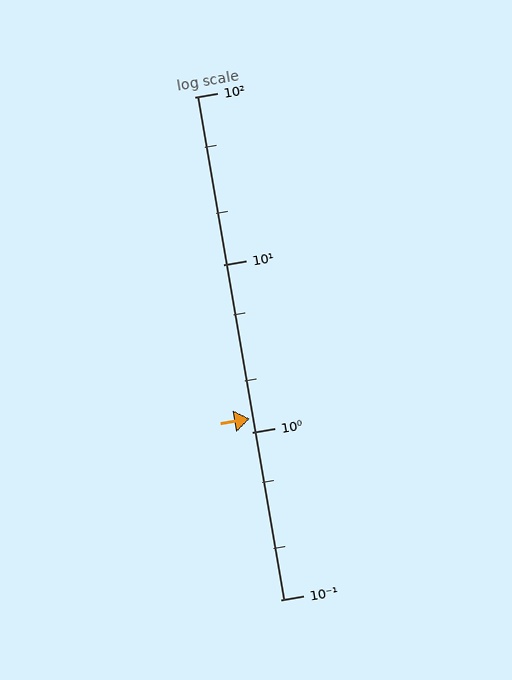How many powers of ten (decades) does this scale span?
The scale spans 3 decades, from 0.1 to 100.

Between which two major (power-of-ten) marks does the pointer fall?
The pointer is between 1 and 10.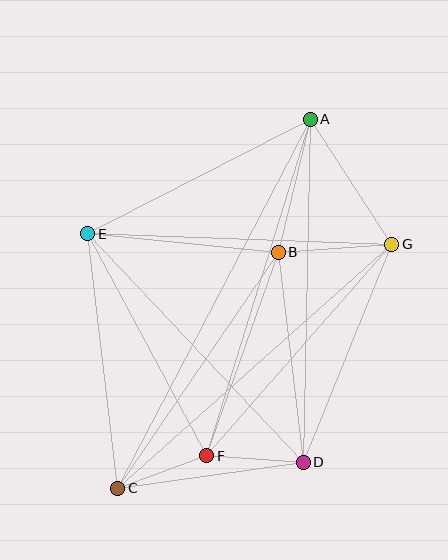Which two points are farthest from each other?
Points A and C are farthest from each other.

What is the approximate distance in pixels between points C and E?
The distance between C and E is approximately 256 pixels.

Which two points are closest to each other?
Points C and F are closest to each other.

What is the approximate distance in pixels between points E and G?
The distance between E and G is approximately 304 pixels.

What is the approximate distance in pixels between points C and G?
The distance between C and G is approximately 367 pixels.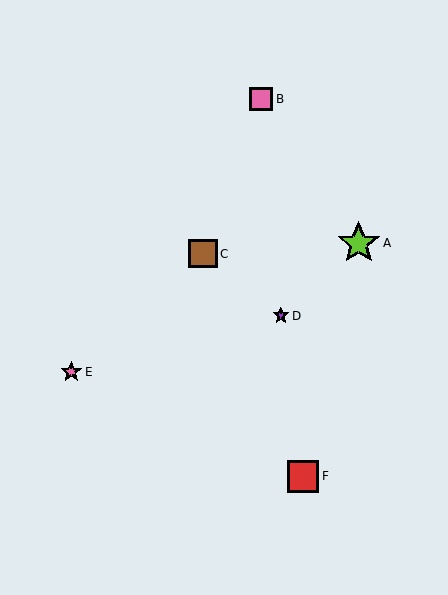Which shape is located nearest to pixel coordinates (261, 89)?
The pink square (labeled B) at (261, 99) is nearest to that location.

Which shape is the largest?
The lime star (labeled A) is the largest.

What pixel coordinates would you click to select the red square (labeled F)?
Click at (303, 476) to select the red square F.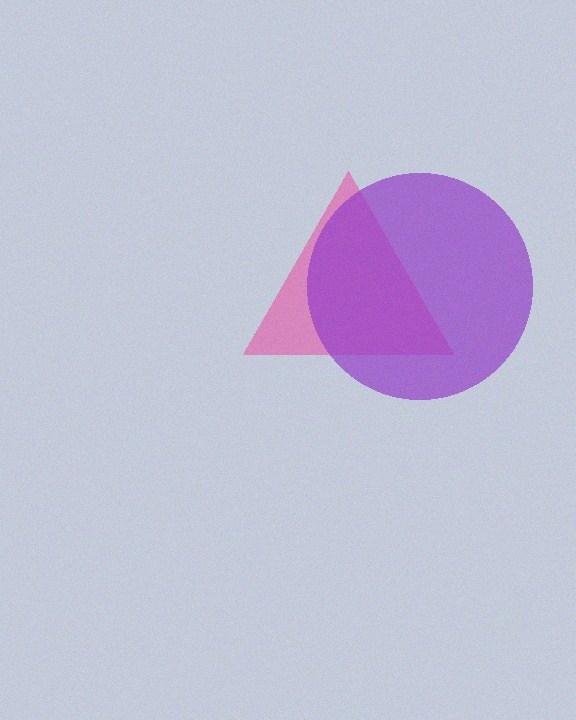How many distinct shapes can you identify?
There are 2 distinct shapes: a pink triangle, a purple circle.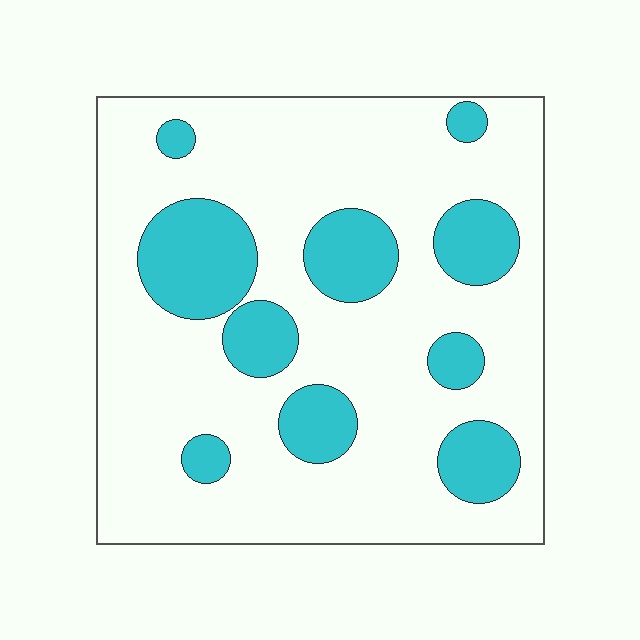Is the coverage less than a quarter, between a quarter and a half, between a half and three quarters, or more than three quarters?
Less than a quarter.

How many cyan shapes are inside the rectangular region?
10.